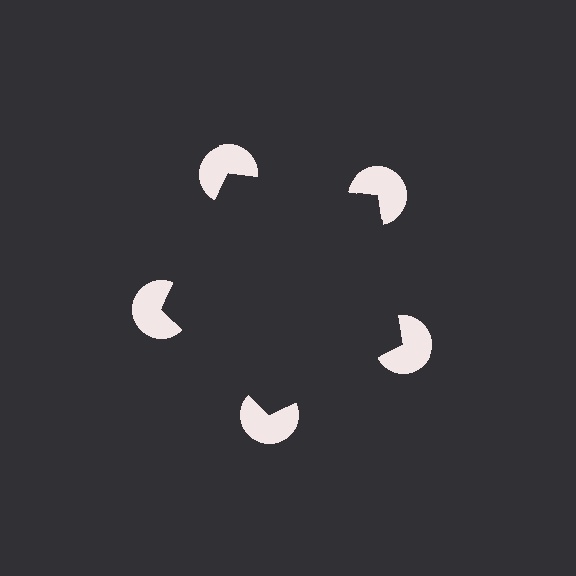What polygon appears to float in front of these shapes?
An illusory pentagon — its edges are inferred from the aligned wedge cuts in the pac-man discs, not physically drawn.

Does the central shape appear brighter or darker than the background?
It typically appears slightly darker than the background, even though no actual brightness change is drawn.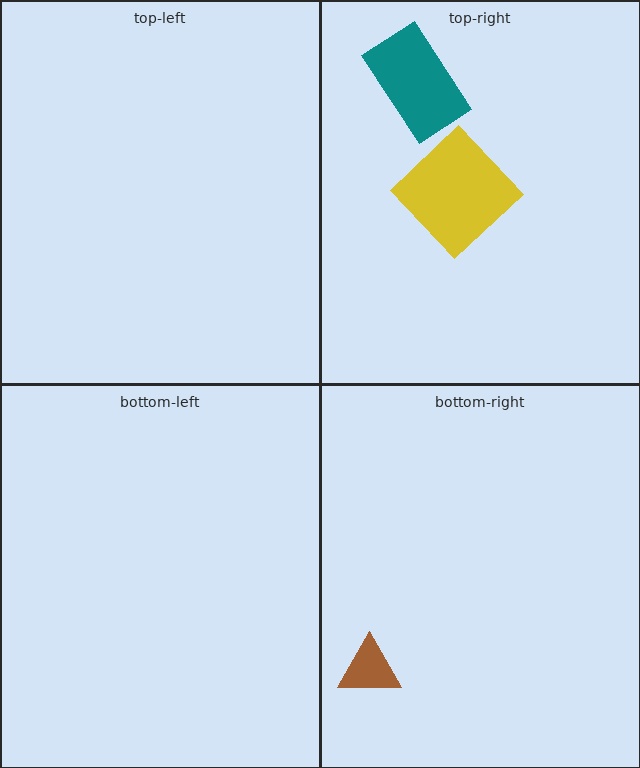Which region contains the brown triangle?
The bottom-right region.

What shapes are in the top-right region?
The teal rectangle, the yellow diamond.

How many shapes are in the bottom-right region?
1.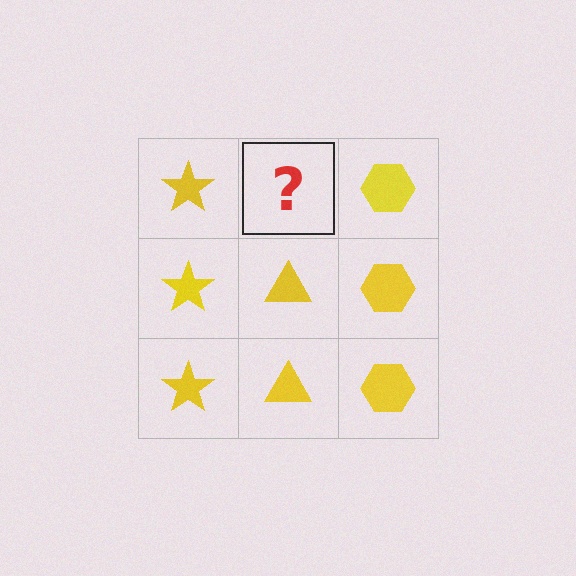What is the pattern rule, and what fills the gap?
The rule is that each column has a consistent shape. The gap should be filled with a yellow triangle.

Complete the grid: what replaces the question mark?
The question mark should be replaced with a yellow triangle.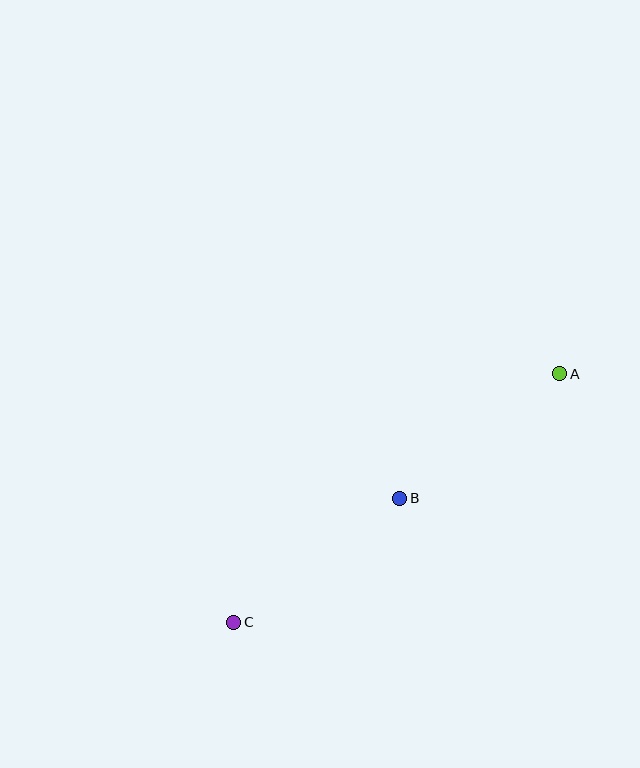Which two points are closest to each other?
Points A and B are closest to each other.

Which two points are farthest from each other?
Points A and C are farthest from each other.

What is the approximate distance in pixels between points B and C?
The distance between B and C is approximately 207 pixels.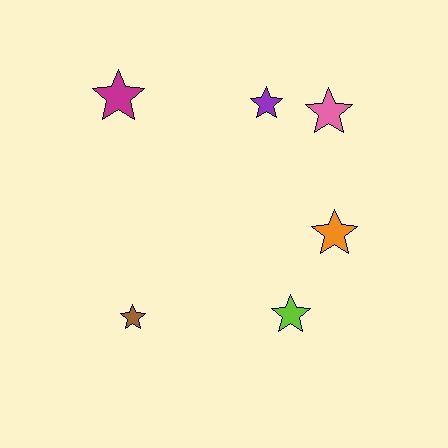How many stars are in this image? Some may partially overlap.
There are 6 stars.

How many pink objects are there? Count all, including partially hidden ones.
There is 1 pink object.